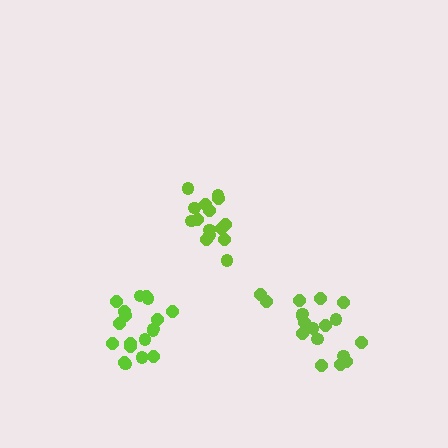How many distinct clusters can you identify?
There are 3 distinct clusters.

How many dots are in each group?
Group 1: 18 dots, Group 2: 19 dots, Group 3: 15 dots (52 total).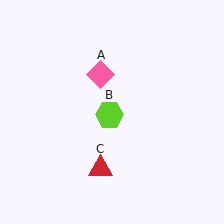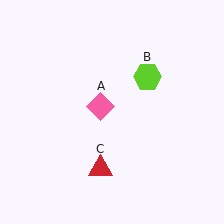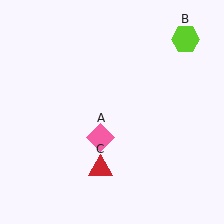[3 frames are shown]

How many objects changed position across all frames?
2 objects changed position: pink diamond (object A), lime hexagon (object B).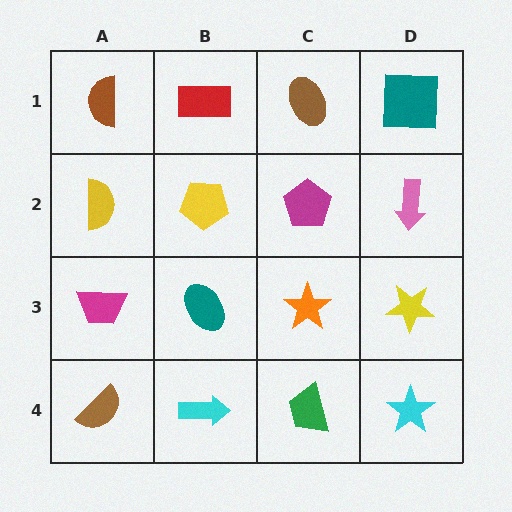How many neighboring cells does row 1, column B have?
3.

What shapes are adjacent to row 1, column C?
A magenta pentagon (row 2, column C), a red rectangle (row 1, column B), a teal square (row 1, column D).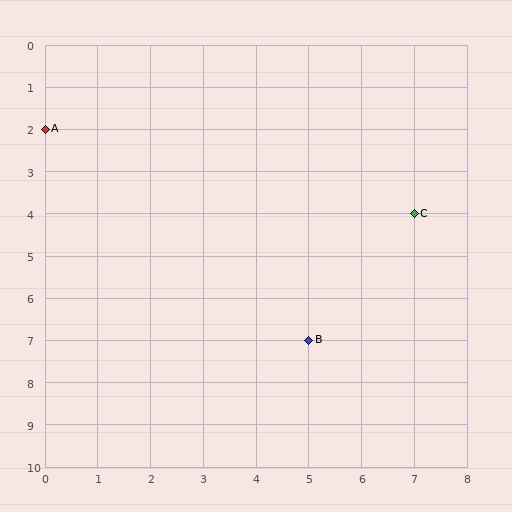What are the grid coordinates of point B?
Point B is at grid coordinates (5, 7).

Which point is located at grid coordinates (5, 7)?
Point B is at (5, 7).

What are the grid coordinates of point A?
Point A is at grid coordinates (0, 2).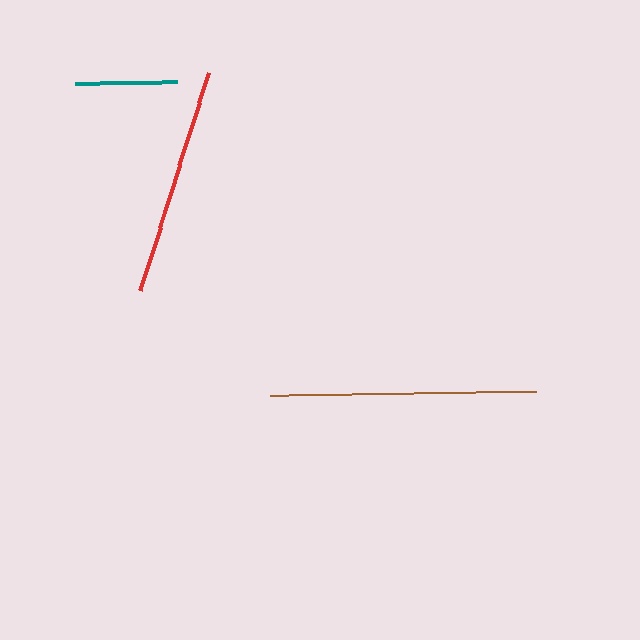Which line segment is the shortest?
The teal line is the shortest at approximately 103 pixels.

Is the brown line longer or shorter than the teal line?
The brown line is longer than the teal line.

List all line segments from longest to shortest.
From longest to shortest: brown, red, teal.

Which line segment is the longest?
The brown line is the longest at approximately 266 pixels.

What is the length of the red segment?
The red segment is approximately 229 pixels long.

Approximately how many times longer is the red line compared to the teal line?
The red line is approximately 2.2 times the length of the teal line.